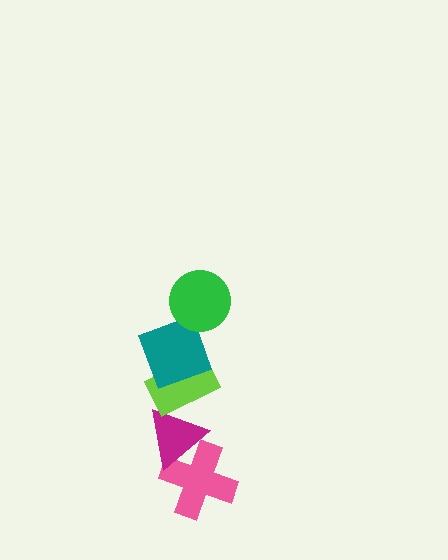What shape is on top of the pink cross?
The magenta triangle is on top of the pink cross.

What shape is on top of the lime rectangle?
The teal square is on top of the lime rectangle.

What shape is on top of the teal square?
The green circle is on top of the teal square.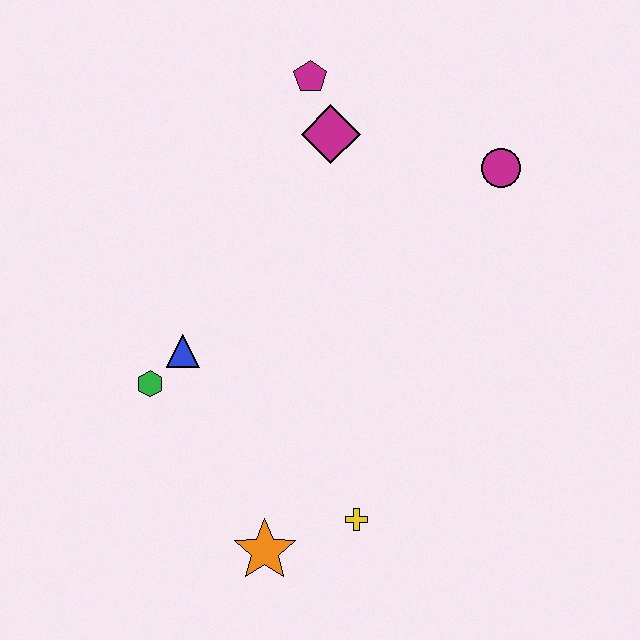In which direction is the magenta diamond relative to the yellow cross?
The magenta diamond is above the yellow cross.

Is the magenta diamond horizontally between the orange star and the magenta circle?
Yes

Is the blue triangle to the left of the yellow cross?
Yes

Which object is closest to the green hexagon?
The blue triangle is closest to the green hexagon.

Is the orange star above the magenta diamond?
No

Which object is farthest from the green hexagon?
The magenta circle is farthest from the green hexagon.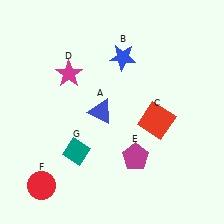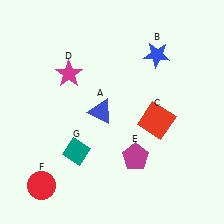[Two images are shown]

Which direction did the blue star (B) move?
The blue star (B) moved right.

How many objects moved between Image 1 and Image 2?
1 object moved between the two images.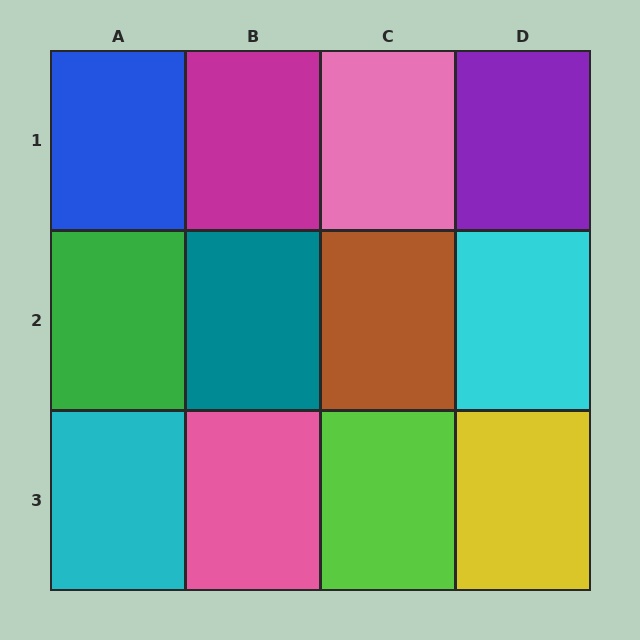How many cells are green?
1 cell is green.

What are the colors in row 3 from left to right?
Cyan, pink, lime, yellow.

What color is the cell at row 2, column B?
Teal.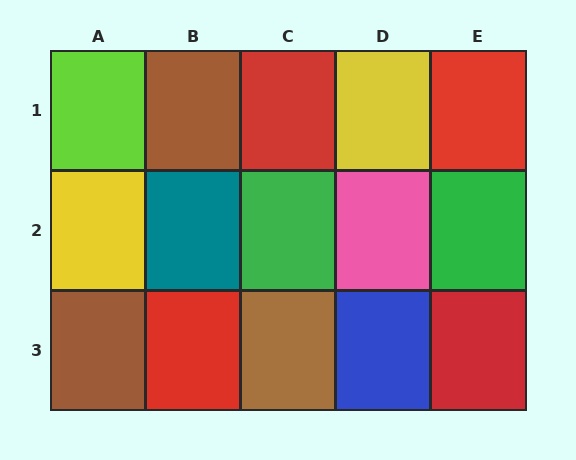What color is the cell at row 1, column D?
Yellow.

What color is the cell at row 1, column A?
Lime.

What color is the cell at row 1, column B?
Brown.